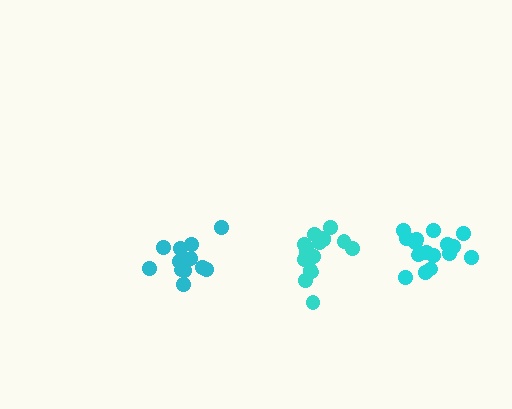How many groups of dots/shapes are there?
There are 3 groups.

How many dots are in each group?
Group 1: 17 dots, Group 2: 16 dots, Group 3: 13 dots (46 total).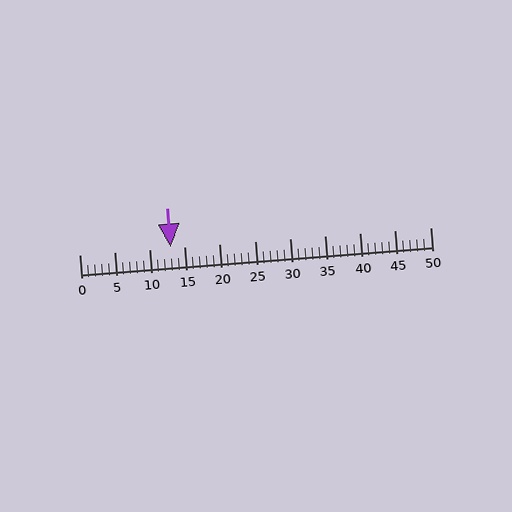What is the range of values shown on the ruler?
The ruler shows values from 0 to 50.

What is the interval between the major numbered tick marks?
The major tick marks are spaced 5 units apart.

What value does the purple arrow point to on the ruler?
The purple arrow points to approximately 13.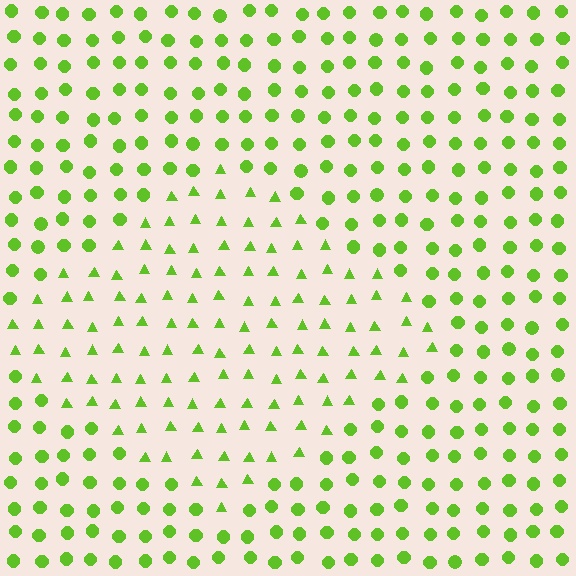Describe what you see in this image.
The image is filled with small lime elements arranged in a uniform grid. A diamond-shaped region contains triangles, while the surrounding area contains circles. The boundary is defined purely by the change in element shape.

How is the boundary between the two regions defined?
The boundary is defined by a change in element shape: triangles inside vs. circles outside. All elements share the same color and spacing.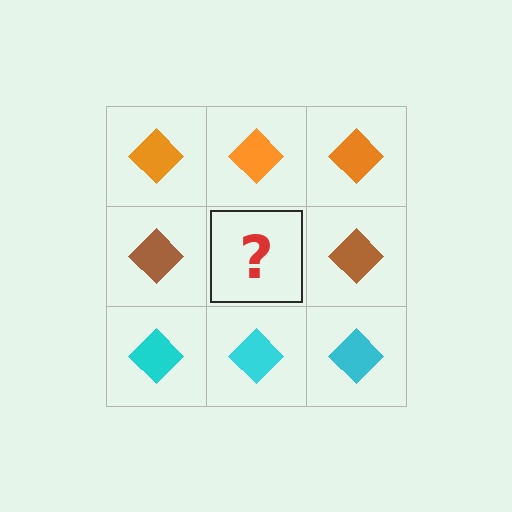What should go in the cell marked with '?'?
The missing cell should contain a brown diamond.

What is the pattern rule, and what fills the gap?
The rule is that each row has a consistent color. The gap should be filled with a brown diamond.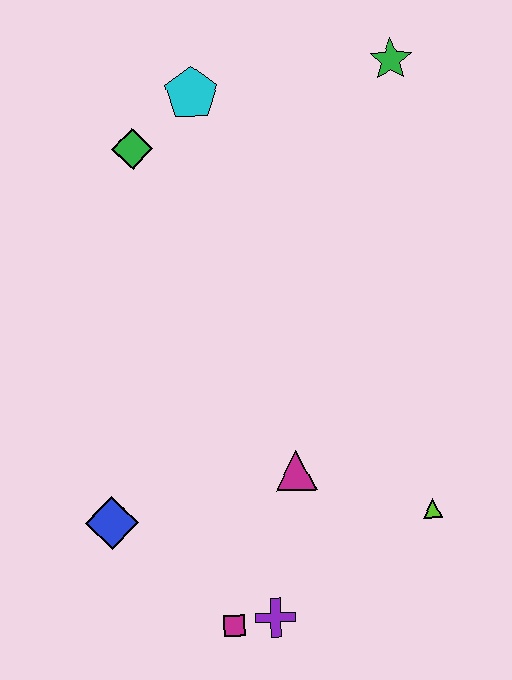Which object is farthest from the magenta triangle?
The green star is farthest from the magenta triangle.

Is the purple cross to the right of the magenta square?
Yes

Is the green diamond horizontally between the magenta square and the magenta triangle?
No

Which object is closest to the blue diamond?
The magenta square is closest to the blue diamond.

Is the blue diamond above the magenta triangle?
No